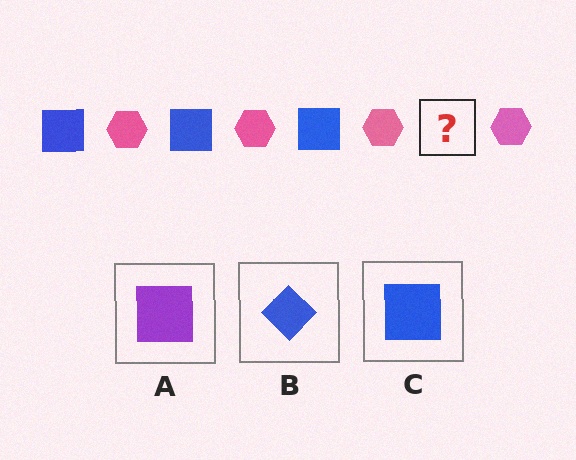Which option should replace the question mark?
Option C.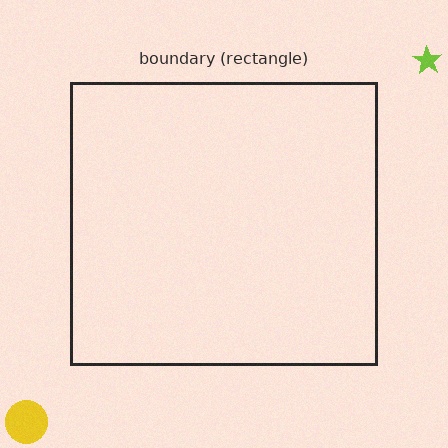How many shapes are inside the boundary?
0 inside, 2 outside.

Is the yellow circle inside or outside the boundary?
Outside.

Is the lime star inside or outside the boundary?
Outside.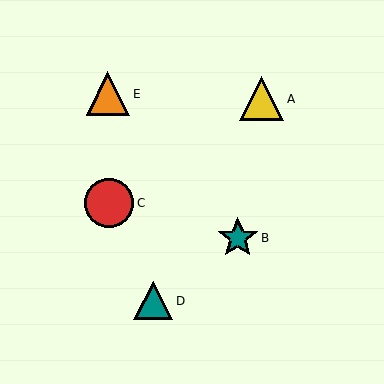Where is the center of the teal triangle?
The center of the teal triangle is at (153, 301).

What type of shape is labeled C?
Shape C is a red circle.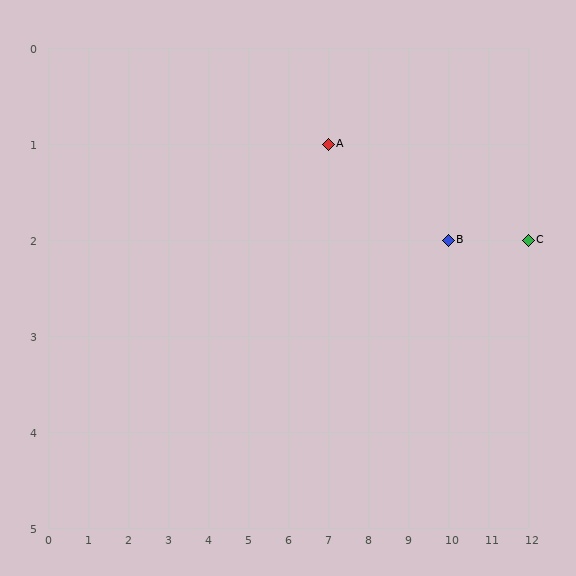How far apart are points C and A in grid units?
Points C and A are 5 columns and 1 row apart (about 5.1 grid units diagonally).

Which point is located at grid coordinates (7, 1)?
Point A is at (7, 1).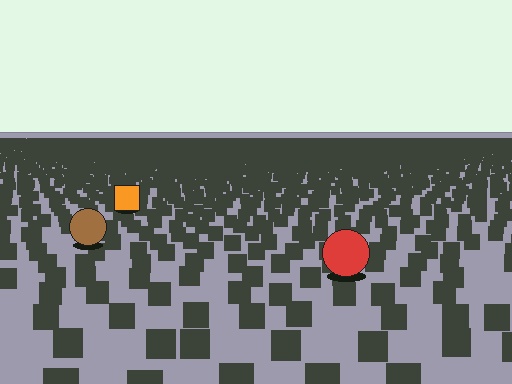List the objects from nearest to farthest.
From nearest to farthest: the red circle, the brown circle, the orange square.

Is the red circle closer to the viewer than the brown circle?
Yes. The red circle is closer — you can tell from the texture gradient: the ground texture is coarser near it.